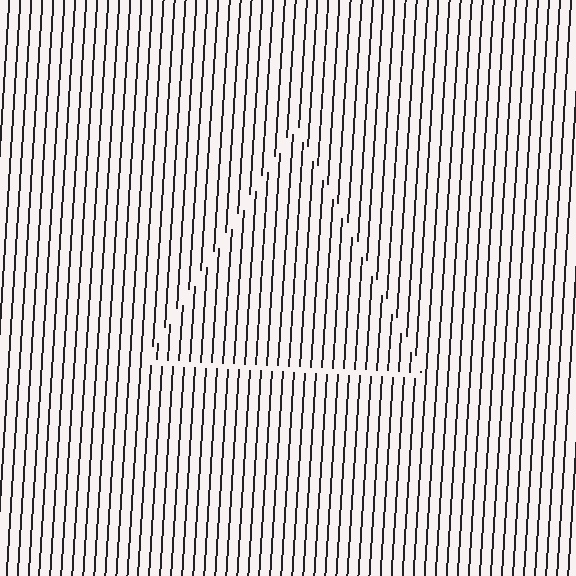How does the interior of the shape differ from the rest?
The interior of the shape contains the same grating, shifted by half a period — the contour is defined by the phase discontinuity where line-ends from the inner and outer gratings abut.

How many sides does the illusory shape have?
3 sides — the line-ends trace a triangle.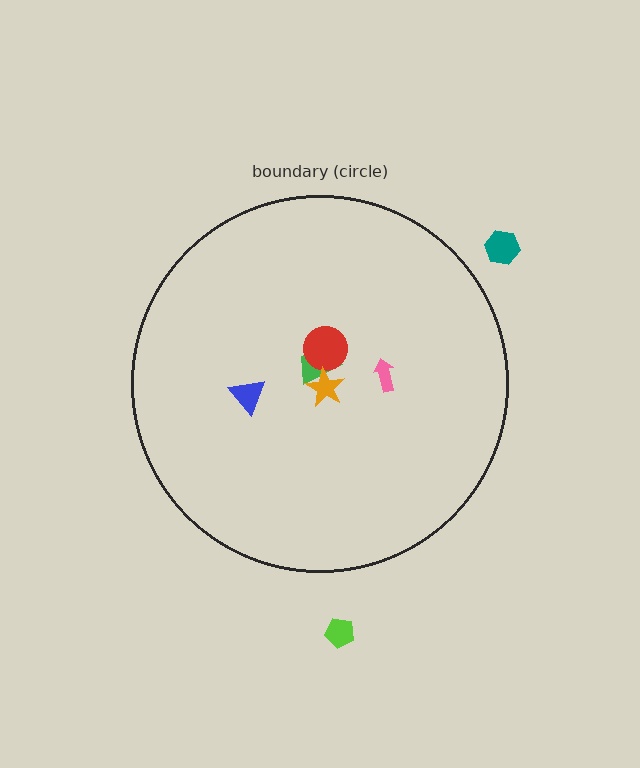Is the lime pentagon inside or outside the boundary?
Outside.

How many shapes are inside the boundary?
5 inside, 2 outside.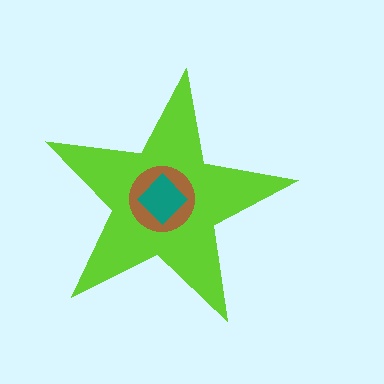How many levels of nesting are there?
3.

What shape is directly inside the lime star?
The brown circle.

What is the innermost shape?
The teal diamond.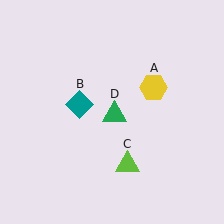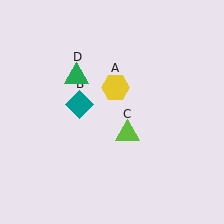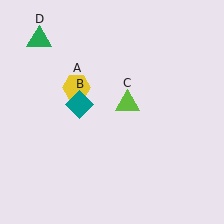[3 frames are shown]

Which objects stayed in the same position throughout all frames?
Teal diamond (object B) remained stationary.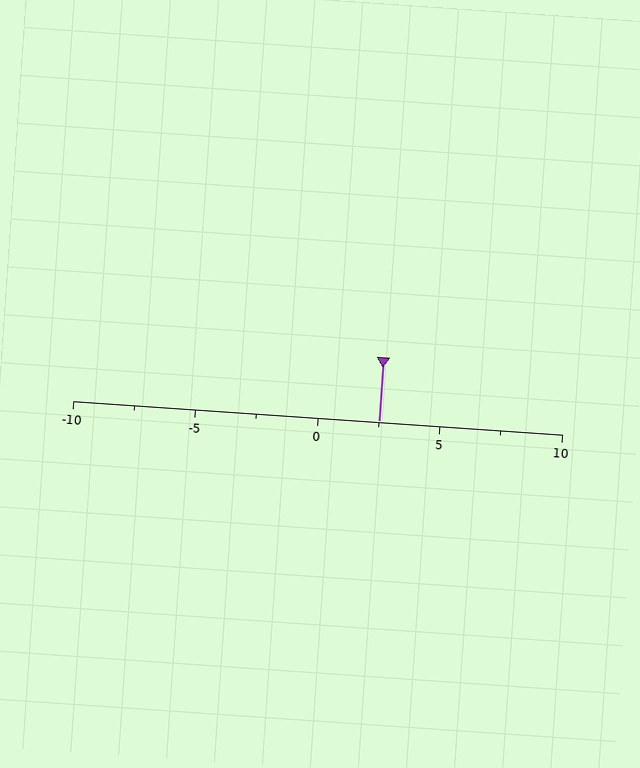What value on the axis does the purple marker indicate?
The marker indicates approximately 2.5.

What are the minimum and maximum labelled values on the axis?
The axis runs from -10 to 10.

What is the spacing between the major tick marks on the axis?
The major ticks are spaced 5 apart.